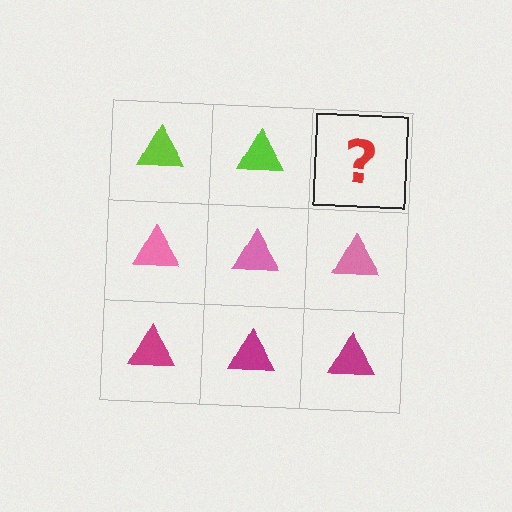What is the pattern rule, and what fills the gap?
The rule is that each row has a consistent color. The gap should be filled with a lime triangle.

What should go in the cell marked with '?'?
The missing cell should contain a lime triangle.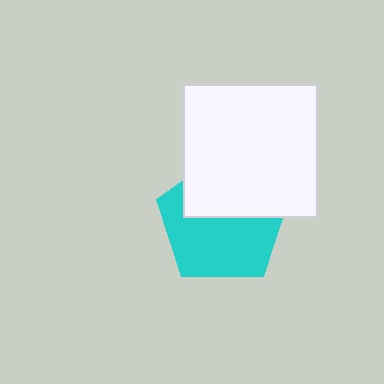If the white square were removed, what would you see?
You would see the complete cyan pentagon.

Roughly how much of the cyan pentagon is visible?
About half of it is visible (roughly 59%).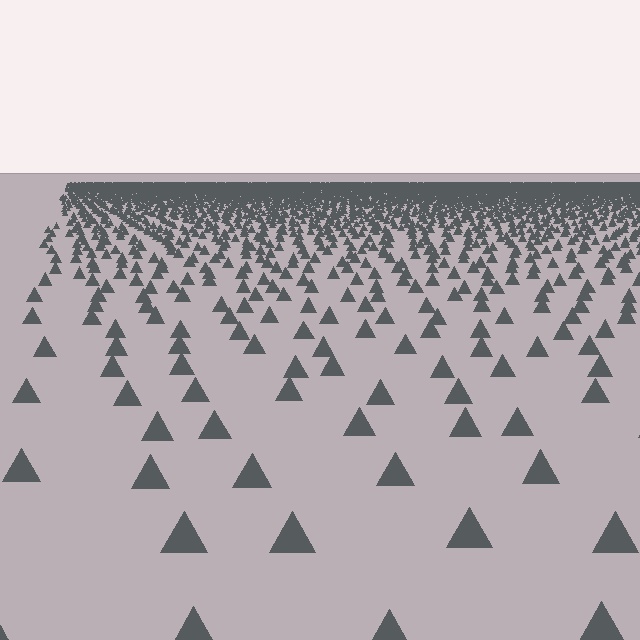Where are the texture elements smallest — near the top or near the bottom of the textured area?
Near the top.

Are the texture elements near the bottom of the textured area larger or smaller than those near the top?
Larger. Near the bottom, elements are closer to the viewer and appear at a bigger on-screen size.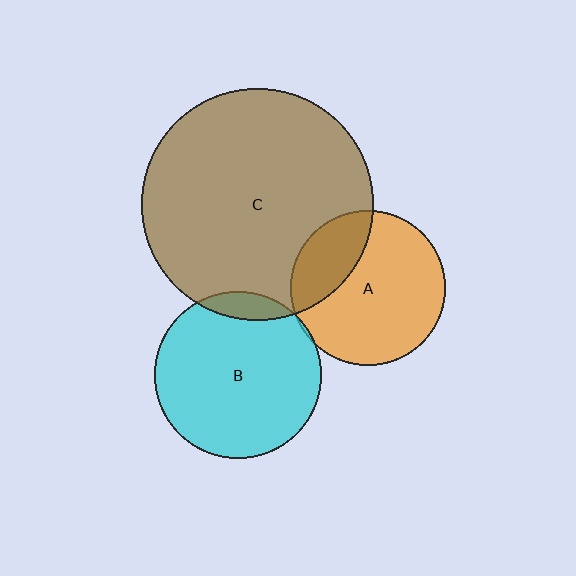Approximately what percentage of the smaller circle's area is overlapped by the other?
Approximately 10%.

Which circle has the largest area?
Circle C (brown).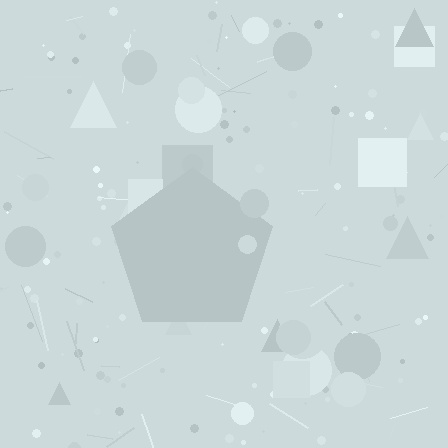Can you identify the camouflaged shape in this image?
The camouflaged shape is a pentagon.